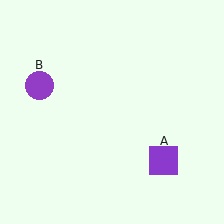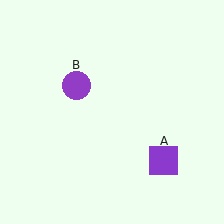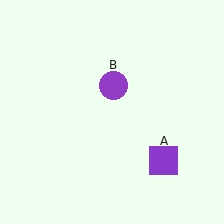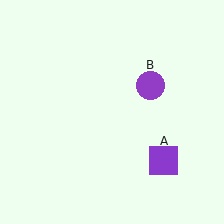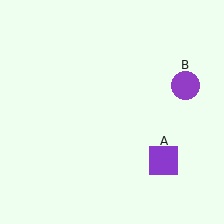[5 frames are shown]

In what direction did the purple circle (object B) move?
The purple circle (object B) moved right.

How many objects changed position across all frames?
1 object changed position: purple circle (object B).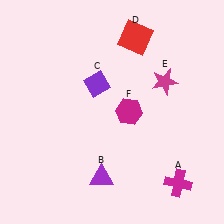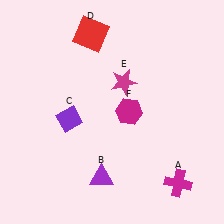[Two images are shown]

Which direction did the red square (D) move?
The red square (D) moved left.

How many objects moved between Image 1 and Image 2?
3 objects moved between the two images.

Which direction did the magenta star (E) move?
The magenta star (E) moved left.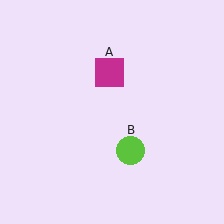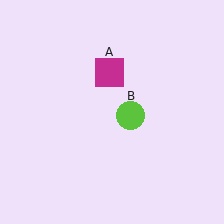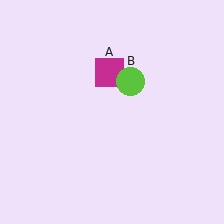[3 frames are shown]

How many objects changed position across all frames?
1 object changed position: lime circle (object B).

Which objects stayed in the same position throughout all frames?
Magenta square (object A) remained stationary.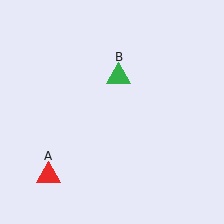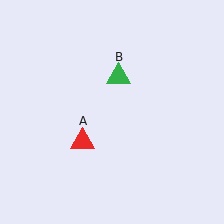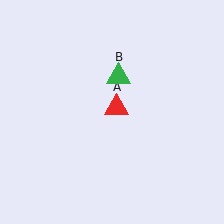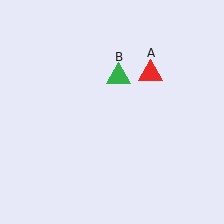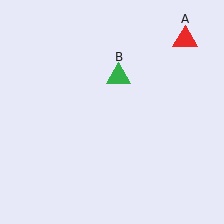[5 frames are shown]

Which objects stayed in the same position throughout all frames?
Green triangle (object B) remained stationary.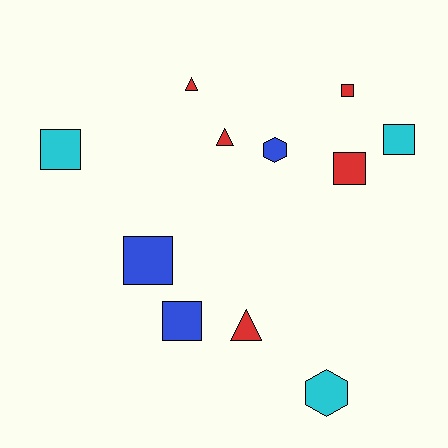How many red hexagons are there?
There are no red hexagons.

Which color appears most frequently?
Red, with 5 objects.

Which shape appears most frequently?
Square, with 6 objects.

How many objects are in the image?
There are 11 objects.